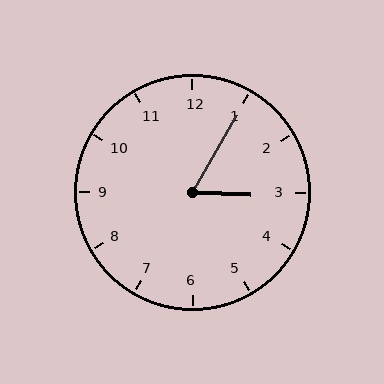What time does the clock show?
3:05.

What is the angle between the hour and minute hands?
Approximately 62 degrees.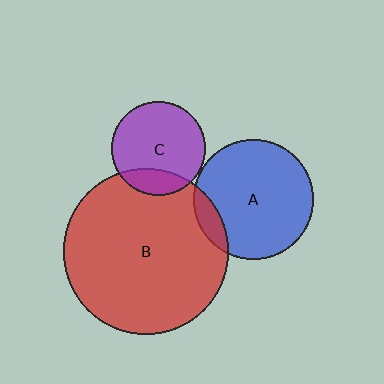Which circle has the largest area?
Circle B (red).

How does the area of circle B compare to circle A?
Approximately 1.9 times.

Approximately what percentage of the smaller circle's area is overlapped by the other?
Approximately 20%.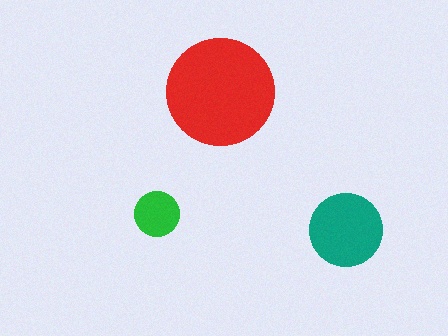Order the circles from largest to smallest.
the red one, the teal one, the green one.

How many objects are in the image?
There are 3 objects in the image.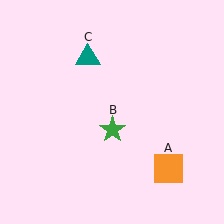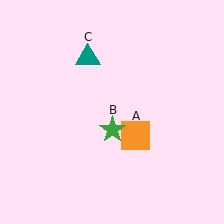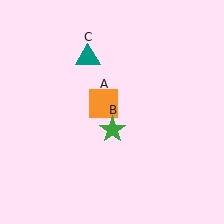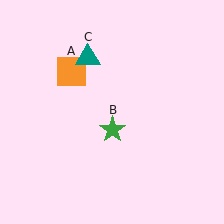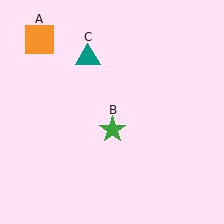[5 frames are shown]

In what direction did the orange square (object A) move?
The orange square (object A) moved up and to the left.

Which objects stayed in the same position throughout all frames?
Green star (object B) and teal triangle (object C) remained stationary.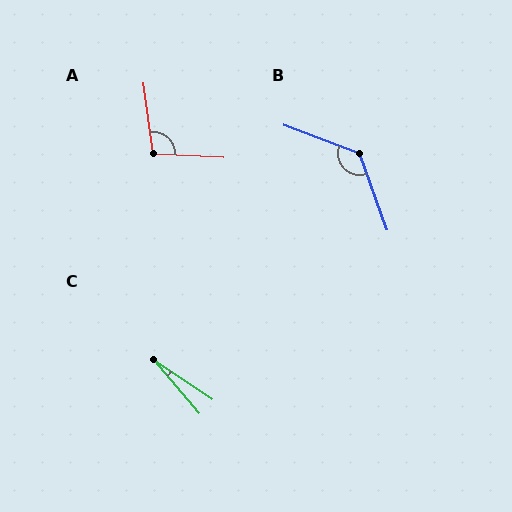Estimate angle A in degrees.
Approximately 100 degrees.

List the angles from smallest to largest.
C (16°), A (100°), B (130°).